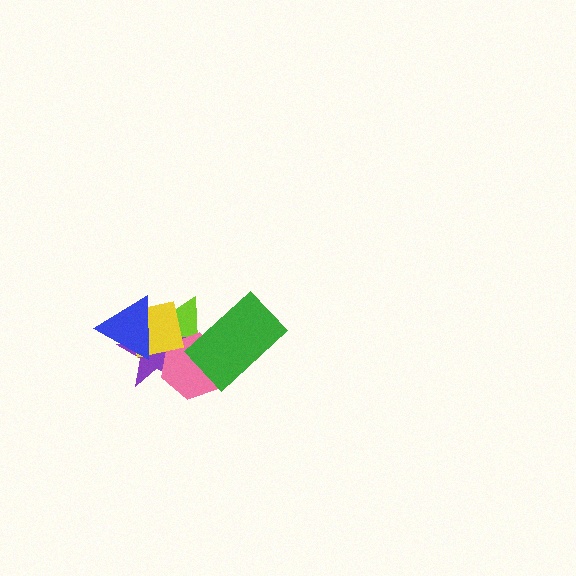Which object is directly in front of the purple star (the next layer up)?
The pink hexagon is directly in front of the purple star.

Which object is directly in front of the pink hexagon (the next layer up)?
The yellow square is directly in front of the pink hexagon.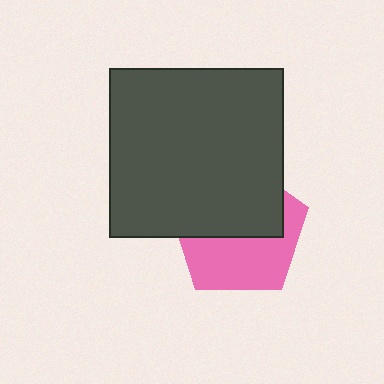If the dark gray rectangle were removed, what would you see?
You would see the complete pink pentagon.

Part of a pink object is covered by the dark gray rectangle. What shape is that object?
It is a pentagon.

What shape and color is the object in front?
The object in front is a dark gray rectangle.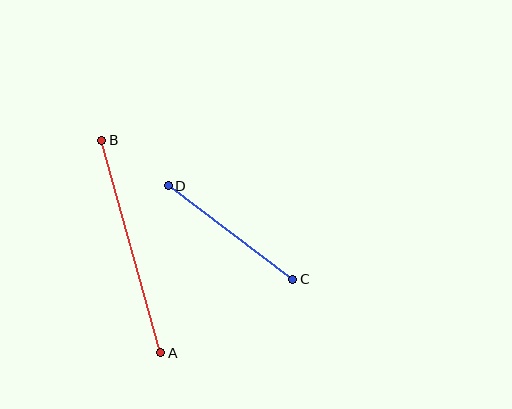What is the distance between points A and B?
The distance is approximately 221 pixels.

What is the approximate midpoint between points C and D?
The midpoint is at approximately (231, 233) pixels.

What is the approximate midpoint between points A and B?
The midpoint is at approximately (131, 246) pixels.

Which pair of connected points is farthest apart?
Points A and B are farthest apart.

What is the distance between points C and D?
The distance is approximately 156 pixels.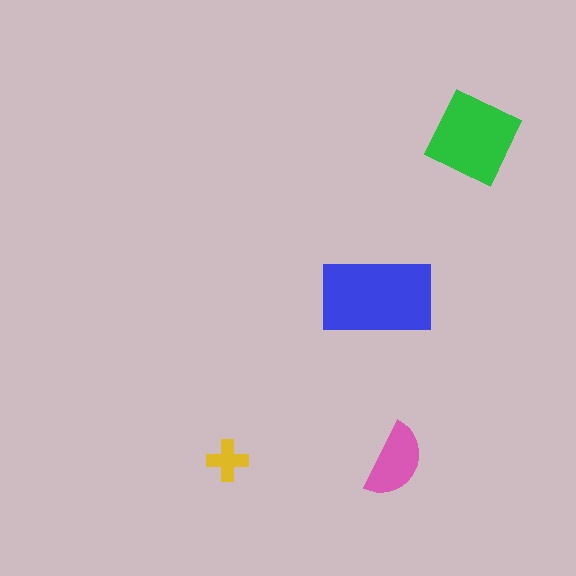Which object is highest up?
The green square is topmost.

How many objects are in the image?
There are 4 objects in the image.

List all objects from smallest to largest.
The yellow cross, the pink semicircle, the green square, the blue rectangle.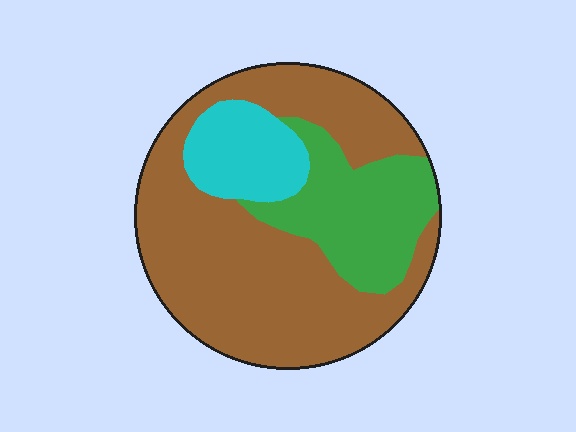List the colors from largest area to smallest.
From largest to smallest: brown, green, cyan.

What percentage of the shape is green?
Green covers about 25% of the shape.